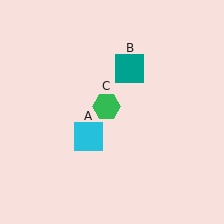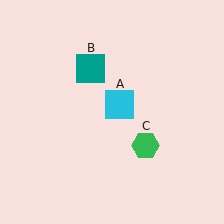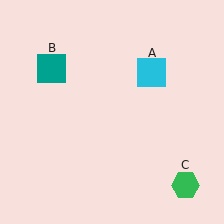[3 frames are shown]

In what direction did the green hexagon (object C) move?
The green hexagon (object C) moved down and to the right.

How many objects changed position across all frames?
3 objects changed position: cyan square (object A), teal square (object B), green hexagon (object C).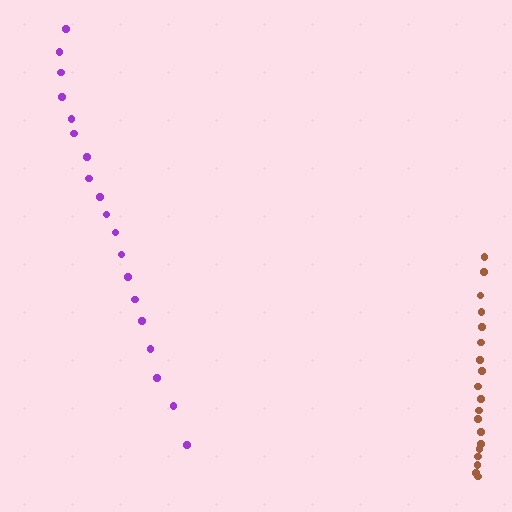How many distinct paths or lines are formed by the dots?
There are 2 distinct paths.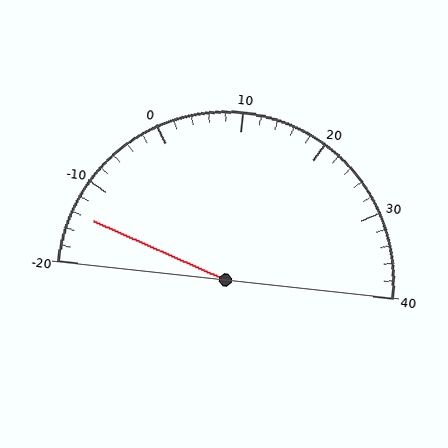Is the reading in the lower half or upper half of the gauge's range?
The reading is in the lower half of the range (-20 to 40).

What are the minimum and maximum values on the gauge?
The gauge ranges from -20 to 40.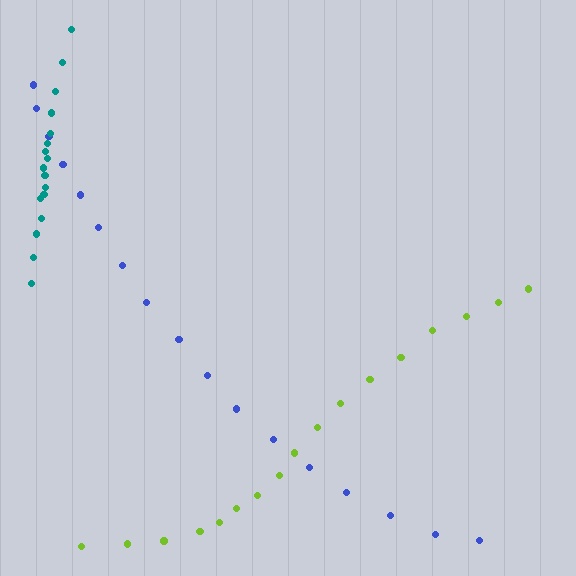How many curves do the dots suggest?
There are 3 distinct paths.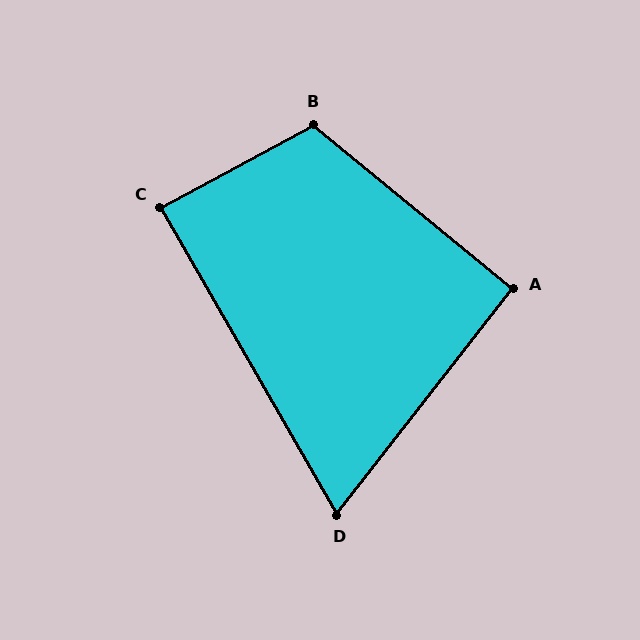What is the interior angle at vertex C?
Approximately 88 degrees (approximately right).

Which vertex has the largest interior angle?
B, at approximately 112 degrees.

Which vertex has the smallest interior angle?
D, at approximately 68 degrees.